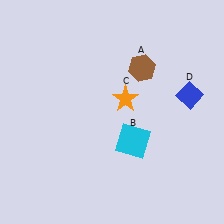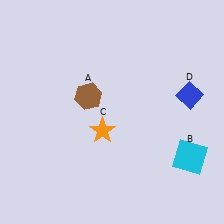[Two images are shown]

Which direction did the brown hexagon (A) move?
The brown hexagon (A) moved left.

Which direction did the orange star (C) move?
The orange star (C) moved down.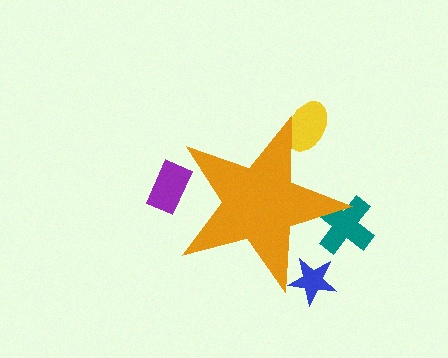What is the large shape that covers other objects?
An orange star.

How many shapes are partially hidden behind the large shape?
4 shapes are partially hidden.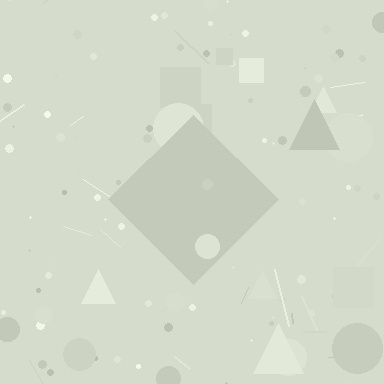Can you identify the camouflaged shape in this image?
The camouflaged shape is a diamond.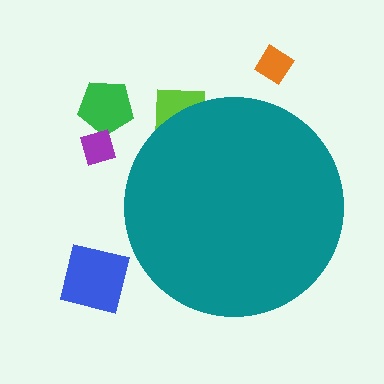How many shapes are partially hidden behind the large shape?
1 shape is partially hidden.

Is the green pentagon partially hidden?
No, the green pentagon is fully visible.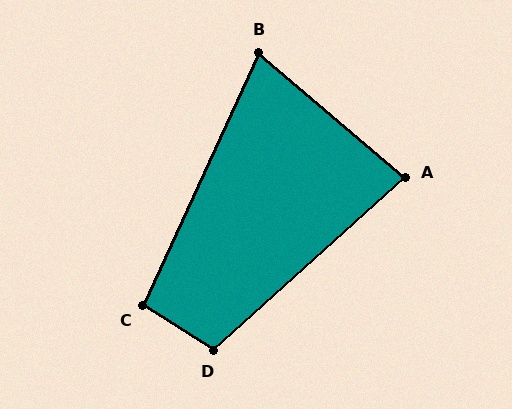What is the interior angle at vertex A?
Approximately 82 degrees (acute).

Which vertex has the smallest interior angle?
B, at approximately 74 degrees.